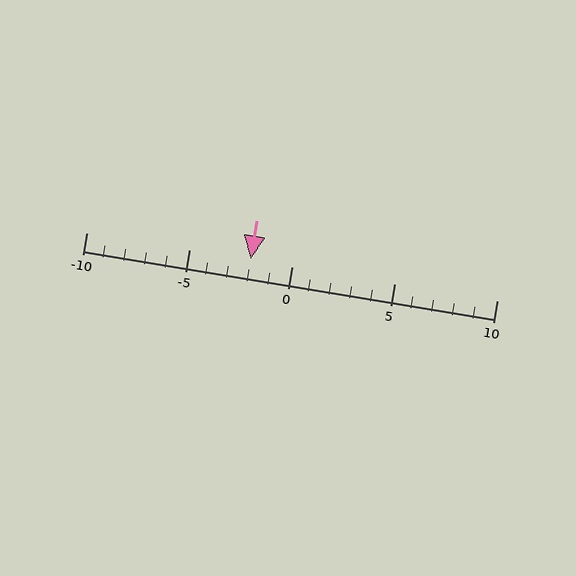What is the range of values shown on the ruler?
The ruler shows values from -10 to 10.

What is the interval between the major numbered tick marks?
The major tick marks are spaced 5 units apart.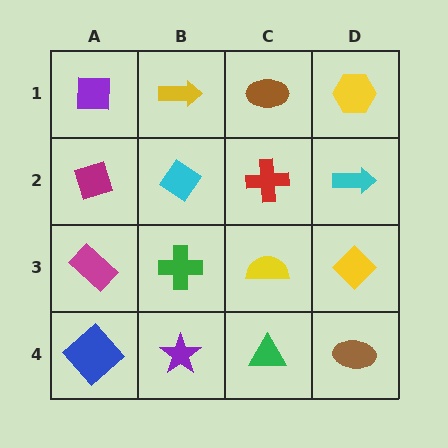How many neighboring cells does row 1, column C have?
3.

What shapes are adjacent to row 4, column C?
A yellow semicircle (row 3, column C), a purple star (row 4, column B), a brown ellipse (row 4, column D).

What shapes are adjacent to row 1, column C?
A red cross (row 2, column C), a yellow arrow (row 1, column B), a yellow hexagon (row 1, column D).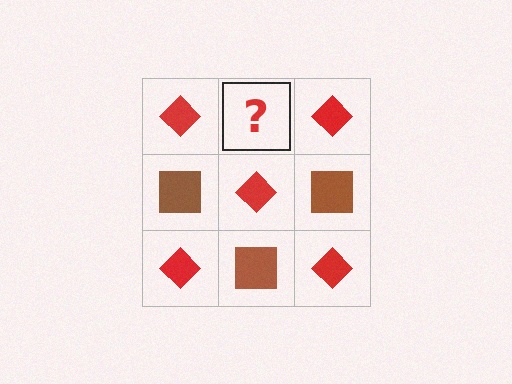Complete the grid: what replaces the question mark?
The question mark should be replaced with a brown square.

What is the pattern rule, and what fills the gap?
The rule is that it alternates red diamond and brown square in a checkerboard pattern. The gap should be filled with a brown square.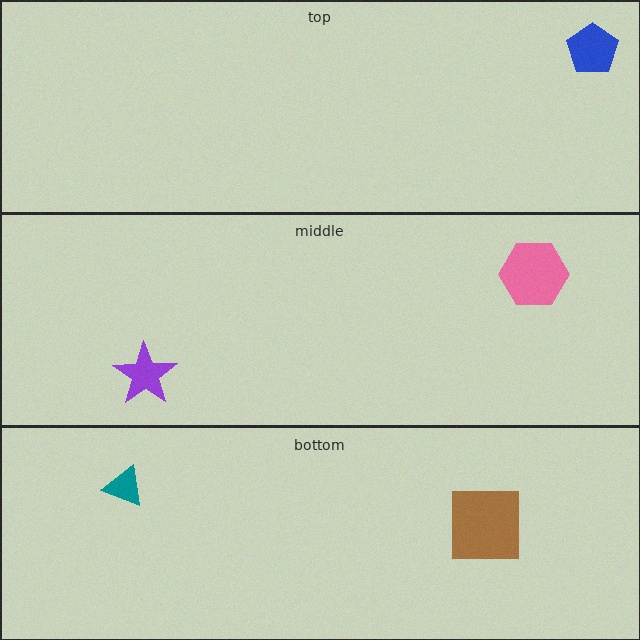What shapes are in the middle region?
The purple star, the pink hexagon.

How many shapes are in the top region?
1.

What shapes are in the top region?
The blue pentagon.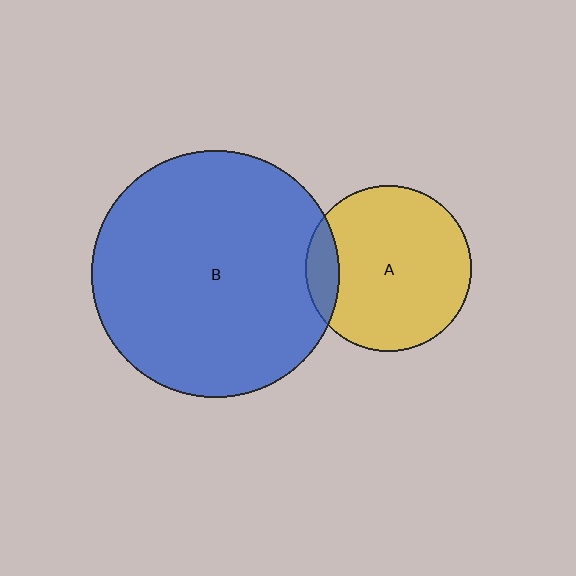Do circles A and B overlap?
Yes.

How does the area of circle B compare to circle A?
Approximately 2.2 times.